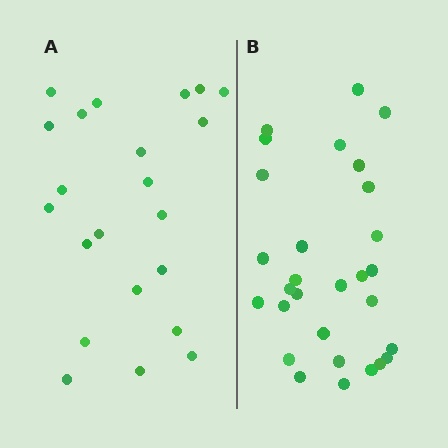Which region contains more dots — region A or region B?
Region B (the right region) has more dots.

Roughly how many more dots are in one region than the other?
Region B has roughly 8 or so more dots than region A.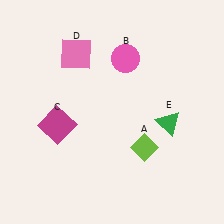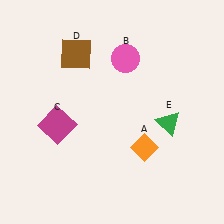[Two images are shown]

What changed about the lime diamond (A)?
In Image 1, A is lime. In Image 2, it changed to orange.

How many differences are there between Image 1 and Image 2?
There are 2 differences between the two images.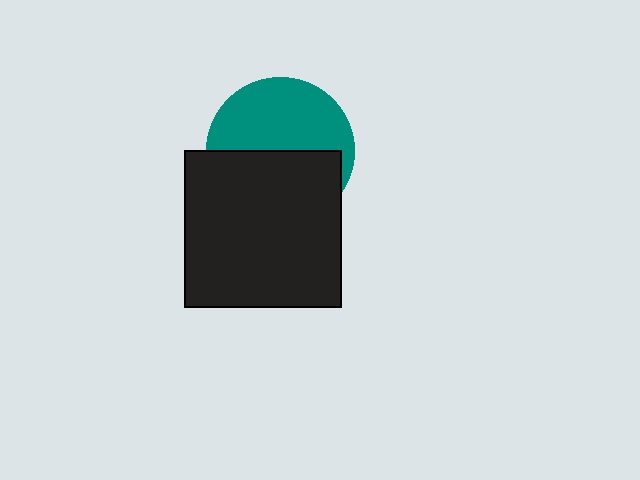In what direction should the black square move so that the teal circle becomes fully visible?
The black square should move down. That is the shortest direction to clear the overlap and leave the teal circle fully visible.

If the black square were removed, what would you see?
You would see the complete teal circle.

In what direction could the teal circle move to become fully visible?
The teal circle could move up. That would shift it out from behind the black square entirely.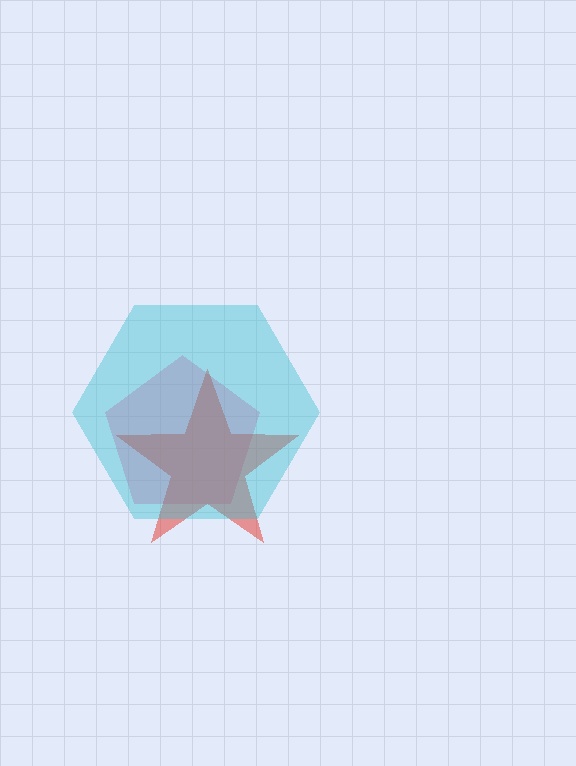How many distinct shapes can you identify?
There are 3 distinct shapes: a pink pentagon, a red star, a cyan hexagon.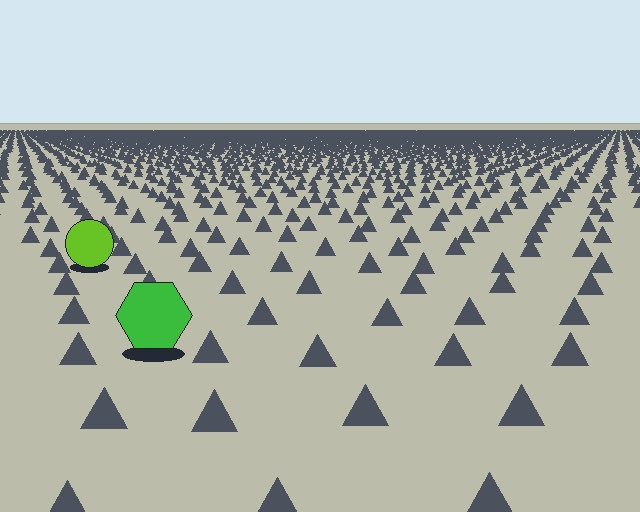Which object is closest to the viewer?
The green hexagon is closest. The texture marks near it are larger and more spread out.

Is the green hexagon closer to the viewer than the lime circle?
Yes. The green hexagon is closer — you can tell from the texture gradient: the ground texture is coarser near it.